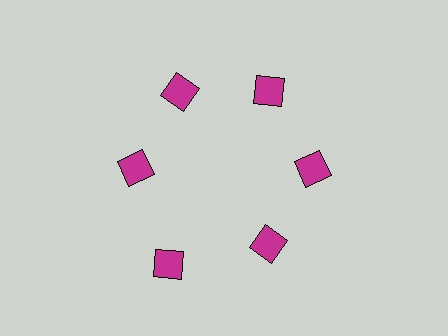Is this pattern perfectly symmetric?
No. The 6 magenta diamonds are arranged in a ring, but one element near the 7 o'clock position is pushed outward from the center, breaking the 6-fold rotational symmetry.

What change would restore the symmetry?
The symmetry would be restored by moving it inward, back onto the ring so that all 6 diamonds sit at equal angles and equal distance from the center.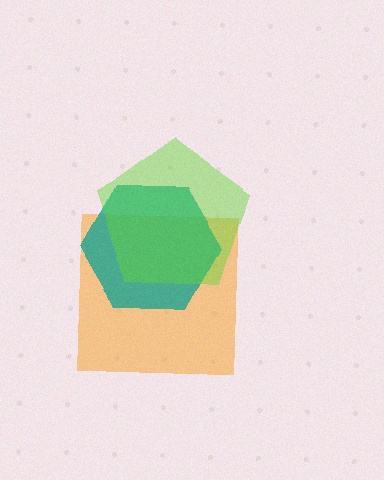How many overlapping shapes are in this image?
There are 3 overlapping shapes in the image.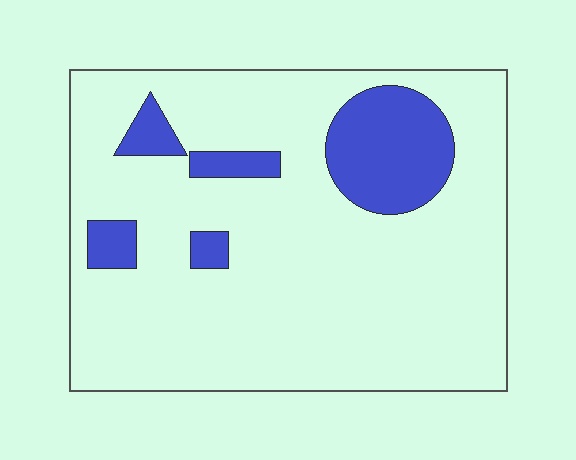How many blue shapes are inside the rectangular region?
5.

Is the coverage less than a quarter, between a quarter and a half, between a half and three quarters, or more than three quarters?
Less than a quarter.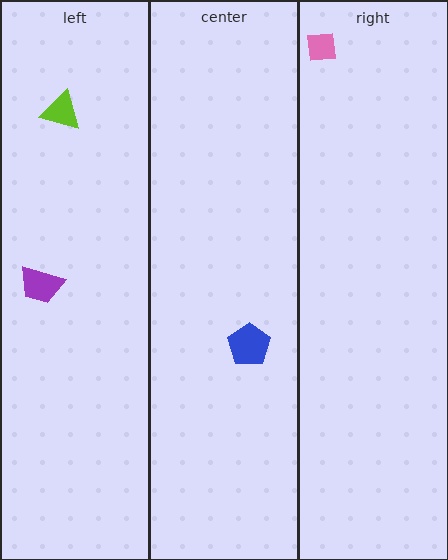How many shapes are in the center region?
1.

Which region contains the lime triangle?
The left region.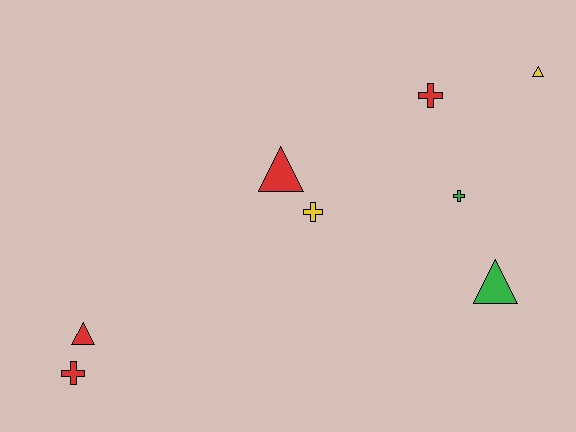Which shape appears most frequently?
Triangle, with 4 objects.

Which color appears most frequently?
Red, with 4 objects.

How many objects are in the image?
There are 8 objects.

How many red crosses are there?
There are 2 red crosses.